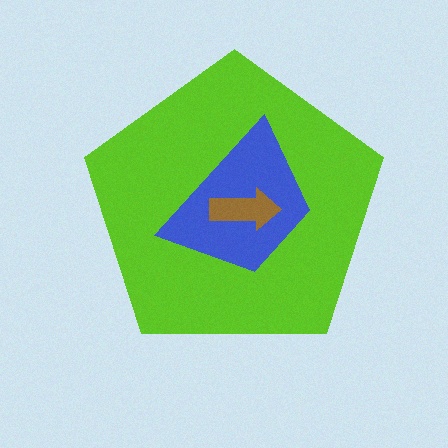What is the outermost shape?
The lime pentagon.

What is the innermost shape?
The brown arrow.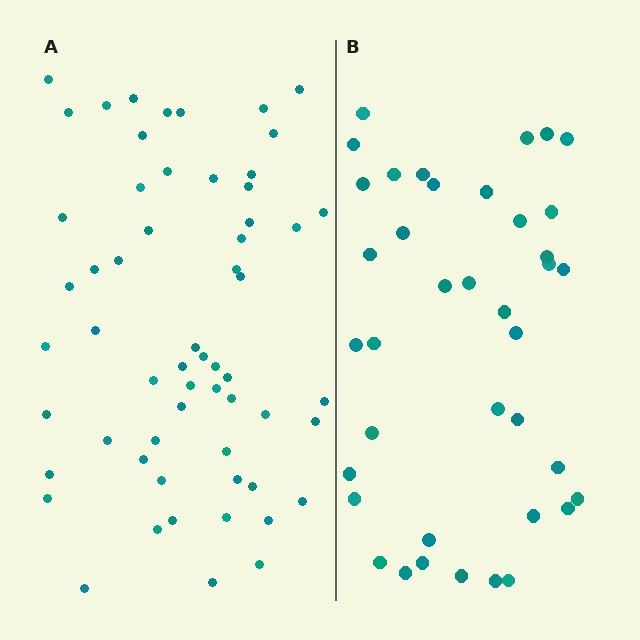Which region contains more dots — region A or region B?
Region A (the left region) has more dots.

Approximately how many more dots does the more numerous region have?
Region A has approximately 20 more dots than region B.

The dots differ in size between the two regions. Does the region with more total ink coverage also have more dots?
No. Region B has more total ink coverage because its dots are larger, but region A actually contains more individual dots. Total area can be misleading — the number of items is what matters here.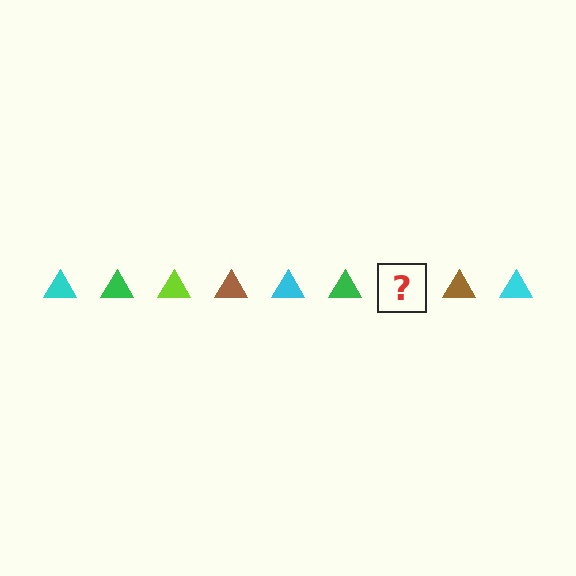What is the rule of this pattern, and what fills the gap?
The rule is that the pattern cycles through cyan, green, lime, brown triangles. The gap should be filled with a lime triangle.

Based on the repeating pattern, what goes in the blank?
The blank should be a lime triangle.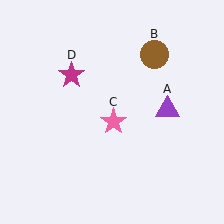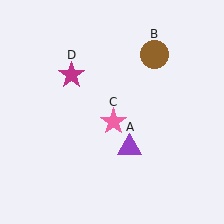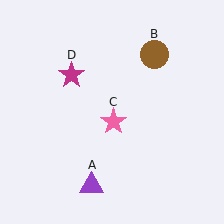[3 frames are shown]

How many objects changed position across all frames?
1 object changed position: purple triangle (object A).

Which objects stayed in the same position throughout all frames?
Brown circle (object B) and pink star (object C) and magenta star (object D) remained stationary.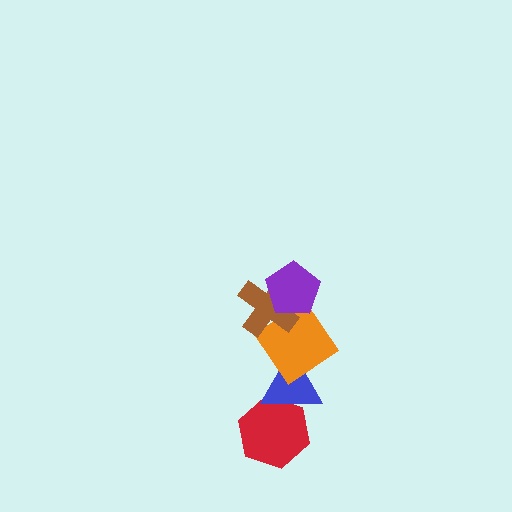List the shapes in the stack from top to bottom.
From top to bottom: the purple pentagon, the brown cross, the orange diamond, the blue triangle, the red hexagon.